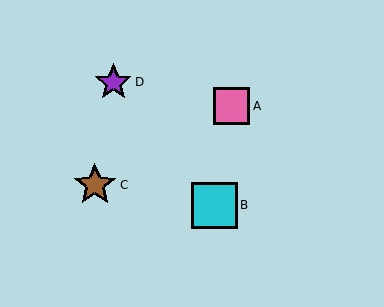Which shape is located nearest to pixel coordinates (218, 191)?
The cyan square (labeled B) at (214, 205) is nearest to that location.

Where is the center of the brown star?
The center of the brown star is at (95, 185).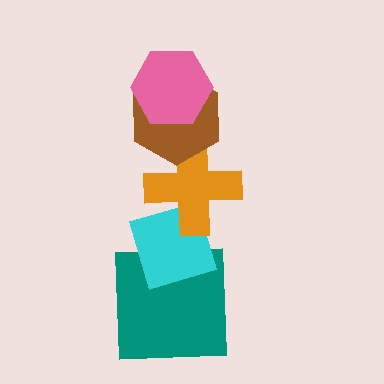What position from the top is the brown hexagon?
The brown hexagon is 2nd from the top.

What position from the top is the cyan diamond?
The cyan diamond is 4th from the top.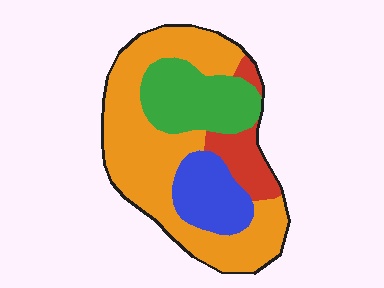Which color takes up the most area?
Orange, at roughly 55%.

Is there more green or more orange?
Orange.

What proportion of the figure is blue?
Blue covers around 15% of the figure.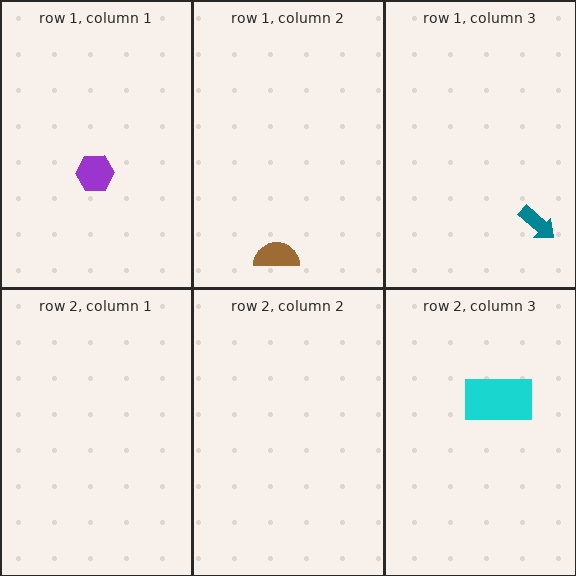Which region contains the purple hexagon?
The row 1, column 1 region.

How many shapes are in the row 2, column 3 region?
1.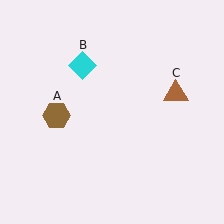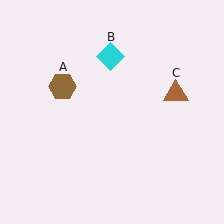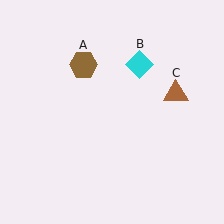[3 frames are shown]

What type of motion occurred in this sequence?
The brown hexagon (object A), cyan diamond (object B) rotated clockwise around the center of the scene.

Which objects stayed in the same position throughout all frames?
Brown triangle (object C) remained stationary.